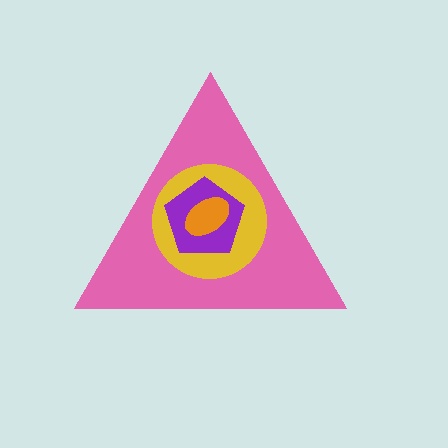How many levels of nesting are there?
4.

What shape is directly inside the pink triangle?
The yellow circle.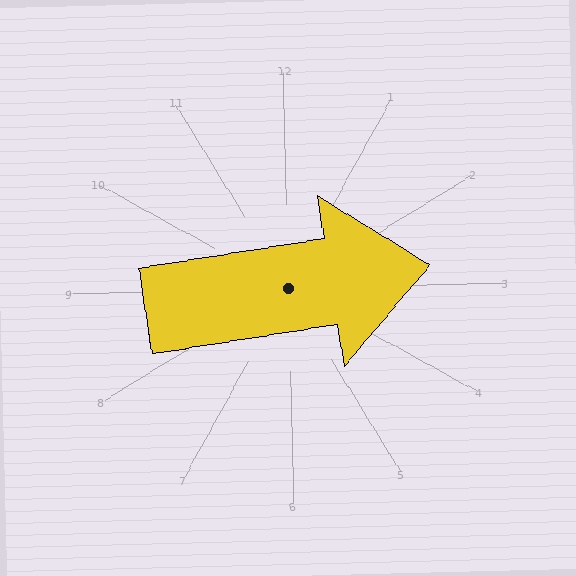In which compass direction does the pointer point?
East.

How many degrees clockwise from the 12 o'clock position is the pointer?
Approximately 82 degrees.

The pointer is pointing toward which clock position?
Roughly 3 o'clock.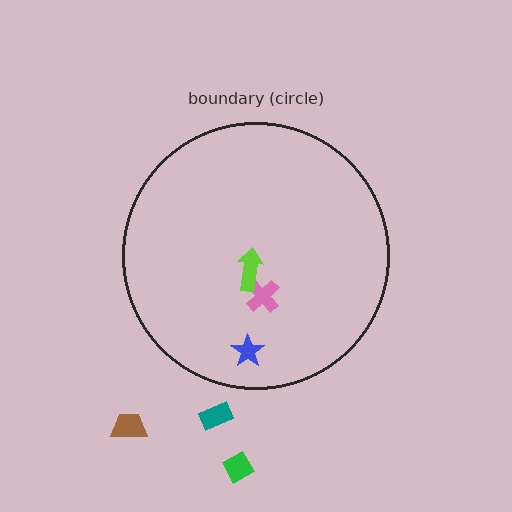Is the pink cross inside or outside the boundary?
Inside.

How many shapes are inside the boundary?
3 inside, 3 outside.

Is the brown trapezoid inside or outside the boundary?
Outside.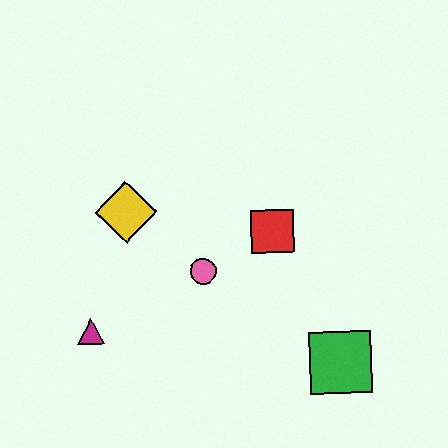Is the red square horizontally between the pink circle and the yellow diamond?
No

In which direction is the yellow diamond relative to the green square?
The yellow diamond is to the left of the green square.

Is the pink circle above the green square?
Yes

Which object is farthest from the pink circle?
The green square is farthest from the pink circle.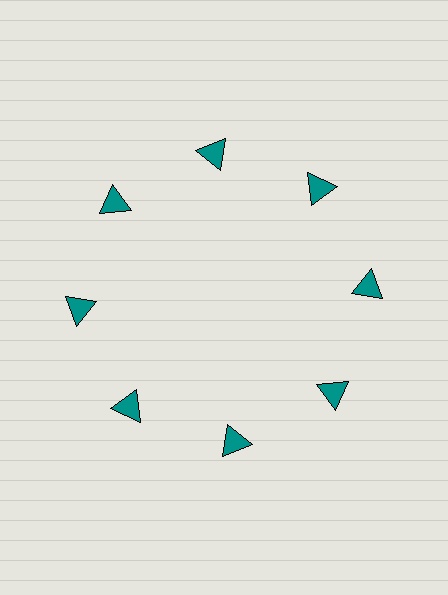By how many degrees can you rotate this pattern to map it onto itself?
The pattern maps onto itself every 45 degrees of rotation.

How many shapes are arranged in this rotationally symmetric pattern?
There are 8 shapes, arranged in 8 groups of 1.